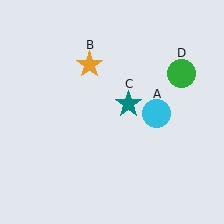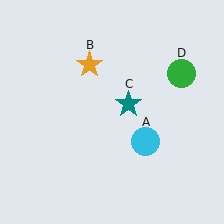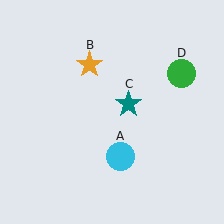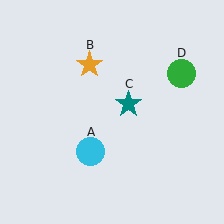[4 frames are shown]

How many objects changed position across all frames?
1 object changed position: cyan circle (object A).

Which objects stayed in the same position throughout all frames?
Orange star (object B) and teal star (object C) and green circle (object D) remained stationary.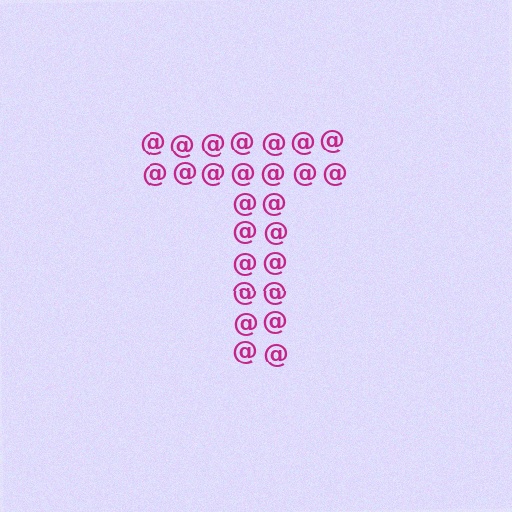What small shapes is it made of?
It is made of small at signs.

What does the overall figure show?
The overall figure shows the letter T.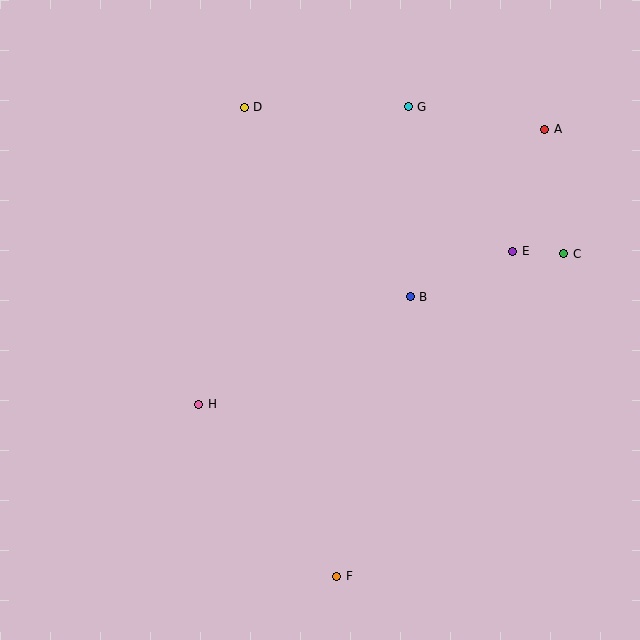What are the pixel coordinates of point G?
Point G is at (408, 107).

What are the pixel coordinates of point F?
Point F is at (337, 576).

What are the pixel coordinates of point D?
Point D is at (244, 107).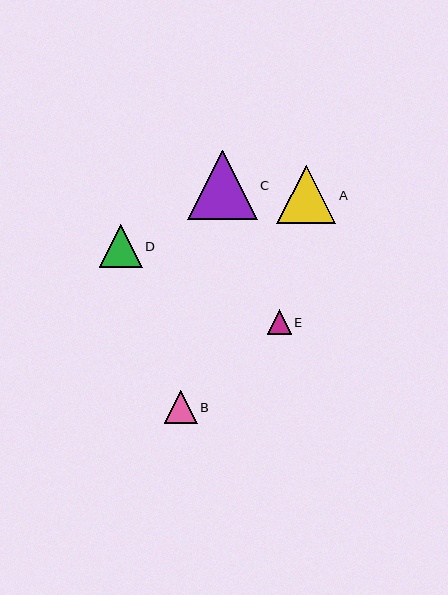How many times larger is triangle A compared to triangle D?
Triangle A is approximately 1.4 times the size of triangle D.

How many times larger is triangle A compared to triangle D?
Triangle A is approximately 1.4 times the size of triangle D.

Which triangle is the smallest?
Triangle E is the smallest with a size of approximately 24 pixels.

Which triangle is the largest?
Triangle C is the largest with a size of approximately 70 pixels.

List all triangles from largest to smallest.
From largest to smallest: C, A, D, B, E.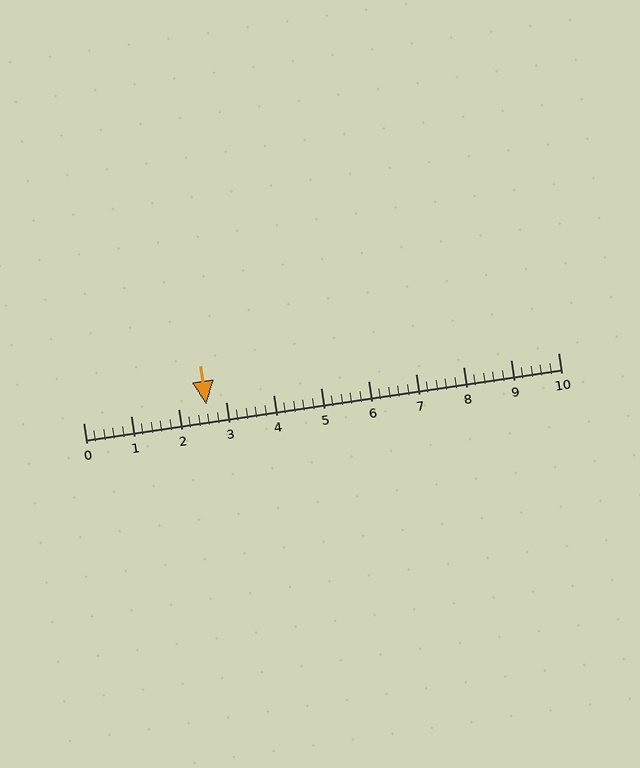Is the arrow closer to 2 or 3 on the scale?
The arrow is closer to 3.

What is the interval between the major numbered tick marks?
The major tick marks are spaced 1 units apart.